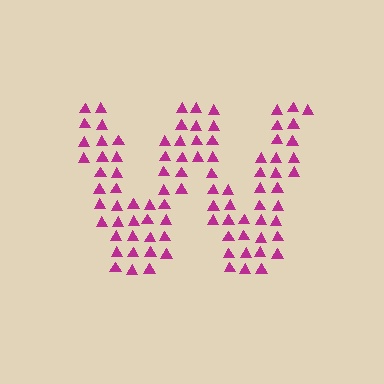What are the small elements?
The small elements are triangles.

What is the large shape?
The large shape is the letter W.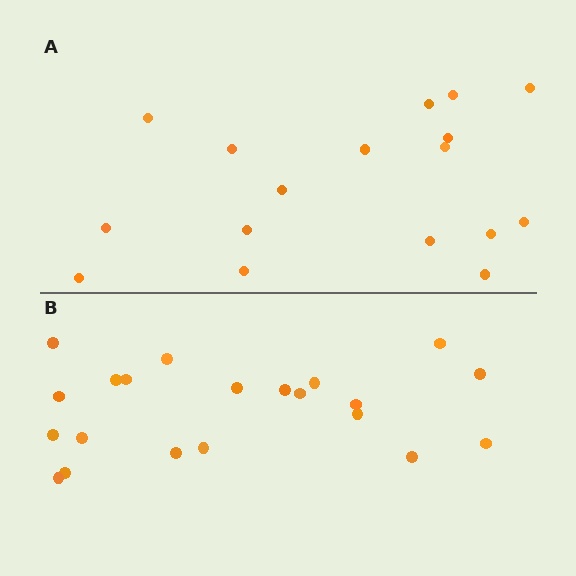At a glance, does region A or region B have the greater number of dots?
Region B (the bottom region) has more dots.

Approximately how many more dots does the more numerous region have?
Region B has about 4 more dots than region A.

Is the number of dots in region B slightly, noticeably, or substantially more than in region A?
Region B has only slightly more — the two regions are fairly close. The ratio is roughly 1.2 to 1.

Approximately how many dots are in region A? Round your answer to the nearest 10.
About 20 dots. (The exact count is 17, which rounds to 20.)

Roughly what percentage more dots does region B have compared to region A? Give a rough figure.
About 25% more.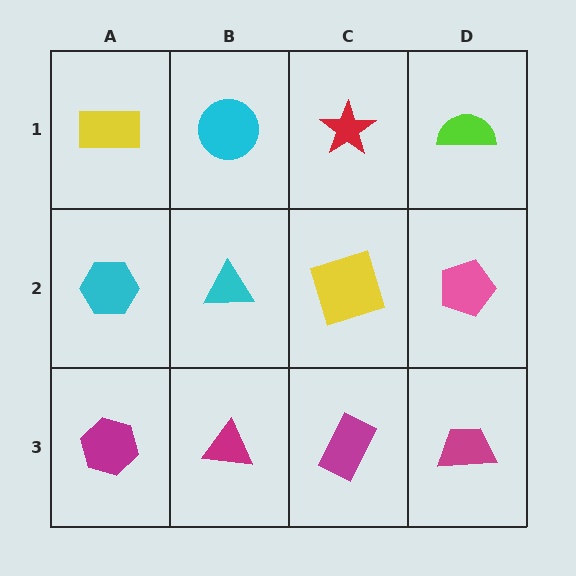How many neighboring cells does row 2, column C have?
4.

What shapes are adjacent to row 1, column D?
A pink pentagon (row 2, column D), a red star (row 1, column C).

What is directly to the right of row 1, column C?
A lime semicircle.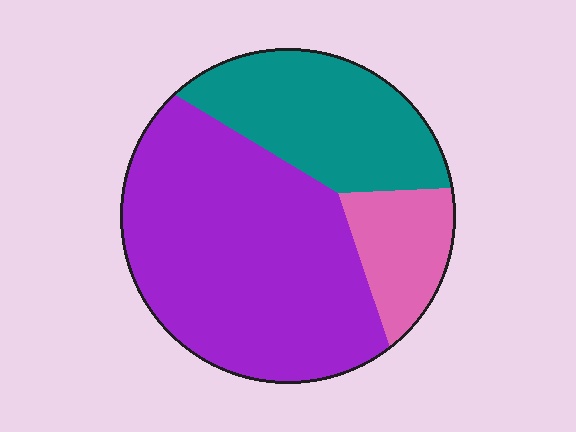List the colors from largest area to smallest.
From largest to smallest: purple, teal, pink.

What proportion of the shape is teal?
Teal covers roughly 30% of the shape.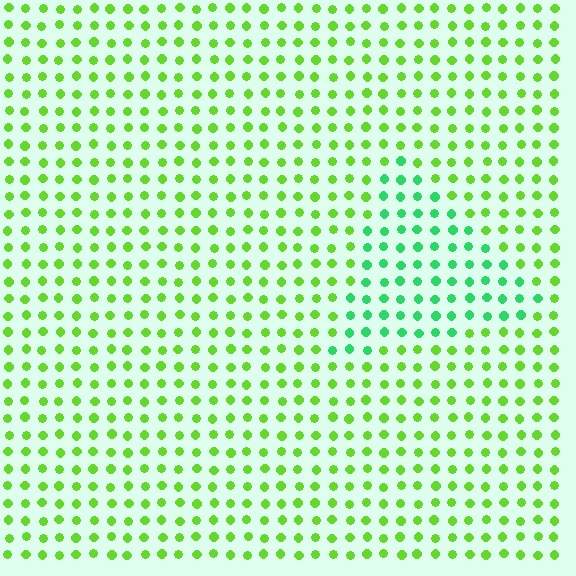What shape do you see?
I see a triangle.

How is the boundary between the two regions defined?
The boundary is defined purely by a slight shift in hue (about 41 degrees). Spacing, size, and orientation are identical on both sides.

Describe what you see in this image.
The image is filled with small lime elements in a uniform arrangement. A triangle-shaped region is visible where the elements are tinted to a slightly different hue, forming a subtle color boundary.